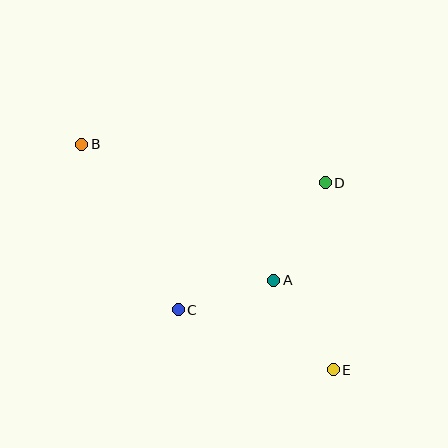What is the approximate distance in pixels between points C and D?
The distance between C and D is approximately 194 pixels.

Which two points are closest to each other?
Points A and C are closest to each other.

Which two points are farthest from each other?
Points B and E are farthest from each other.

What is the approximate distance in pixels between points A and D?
The distance between A and D is approximately 110 pixels.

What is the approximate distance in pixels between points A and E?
The distance between A and E is approximately 108 pixels.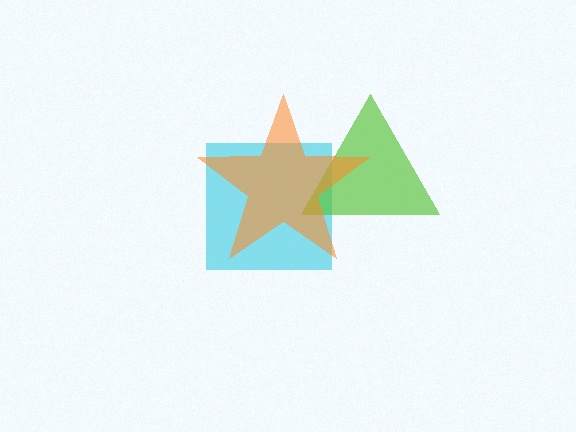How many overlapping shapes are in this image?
There are 3 overlapping shapes in the image.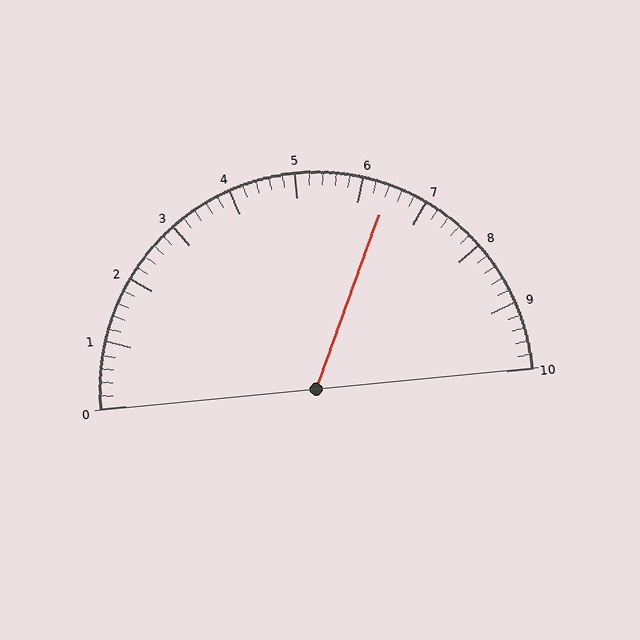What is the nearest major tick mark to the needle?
The nearest major tick mark is 6.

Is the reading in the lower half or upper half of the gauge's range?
The reading is in the upper half of the range (0 to 10).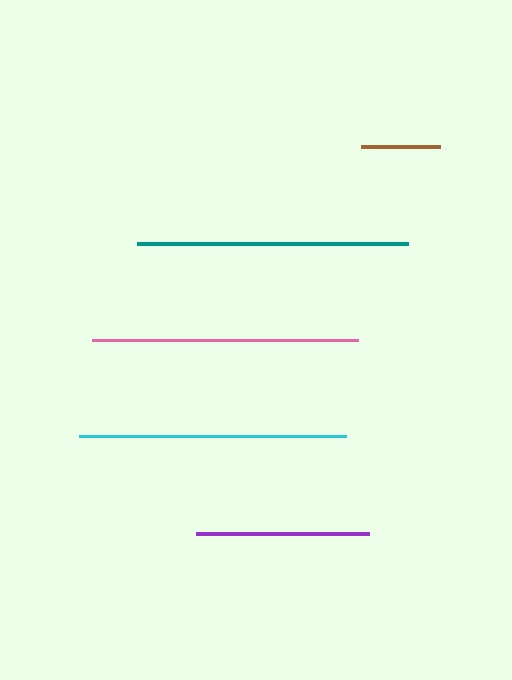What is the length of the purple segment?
The purple segment is approximately 173 pixels long.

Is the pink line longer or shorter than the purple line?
The pink line is longer than the purple line.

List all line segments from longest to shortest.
From longest to shortest: teal, cyan, pink, purple, brown.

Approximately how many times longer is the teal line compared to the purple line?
The teal line is approximately 1.6 times the length of the purple line.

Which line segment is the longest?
The teal line is the longest at approximately 271 pixels.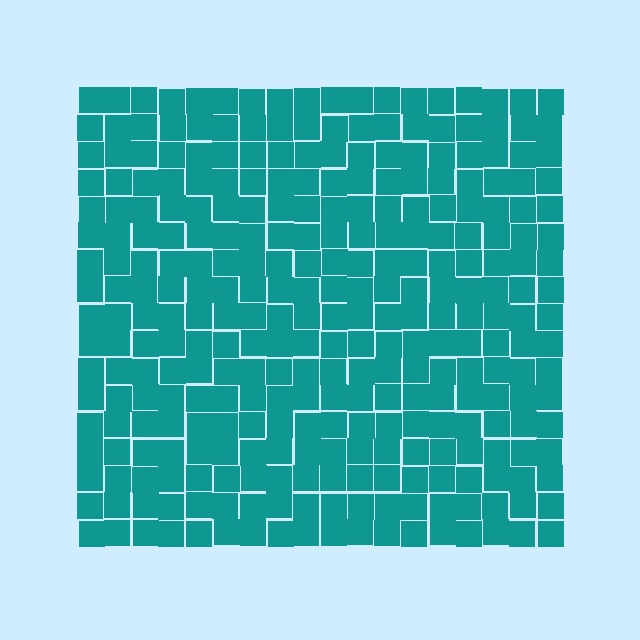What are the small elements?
The small elements are squares.